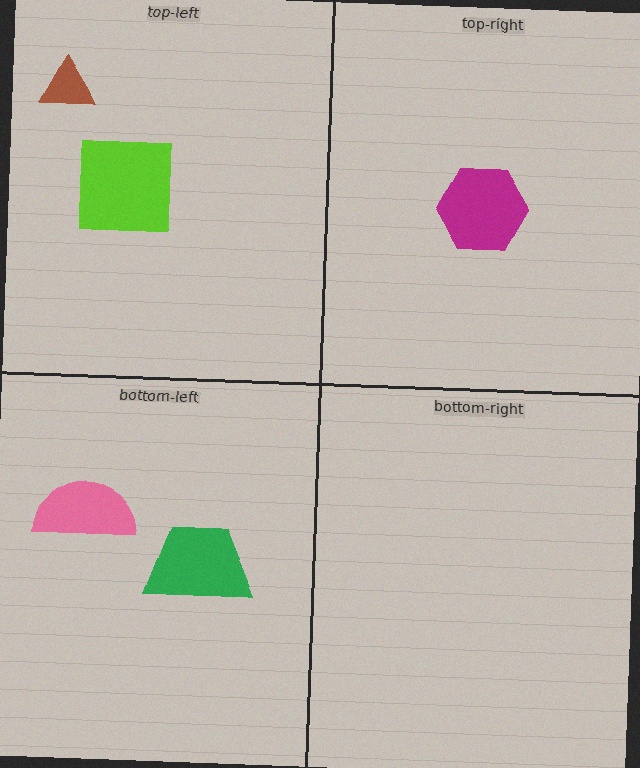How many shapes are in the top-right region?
1.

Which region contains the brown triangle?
The top-left region.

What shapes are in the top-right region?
The magenta hexagon.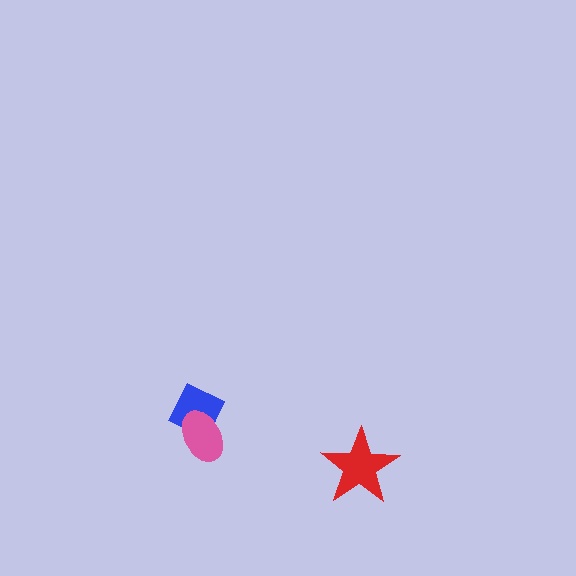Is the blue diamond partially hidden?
Yes, it is partially covered by another shape.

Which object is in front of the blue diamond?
The pink ellipse is in front of the blue diamond.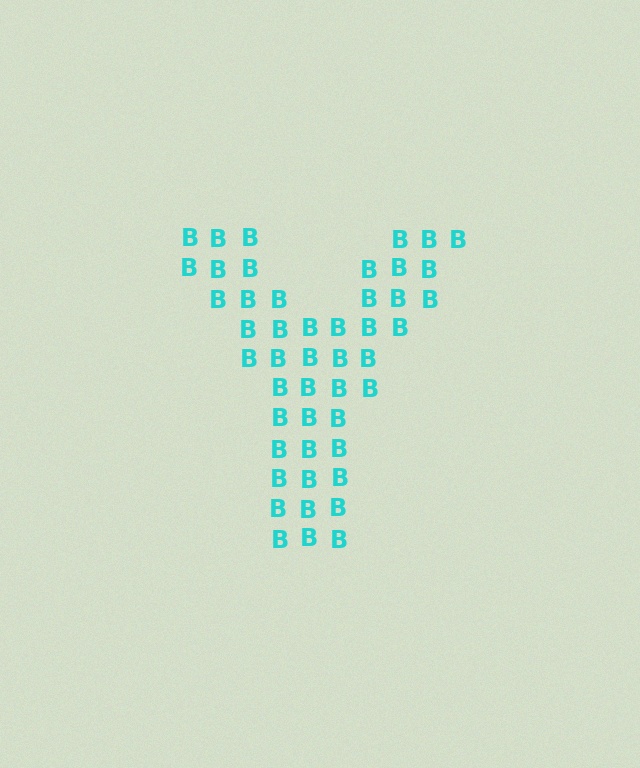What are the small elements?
The small elements are letter B's.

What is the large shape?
The large shape is the letter Y.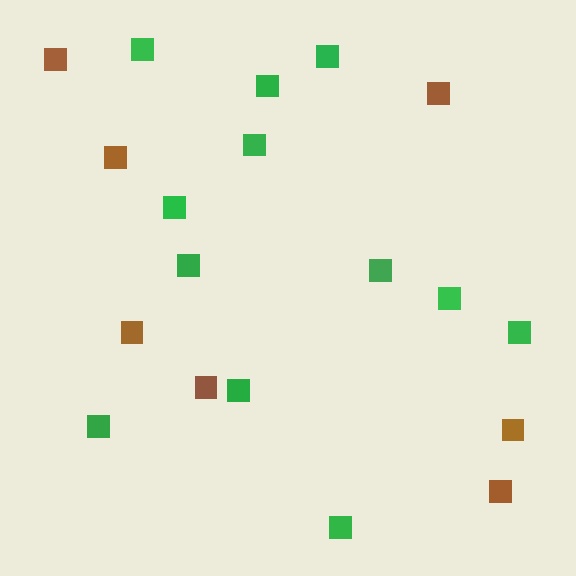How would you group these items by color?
There are 2 groups: one group of green squares (12) and one group of brown squares (7).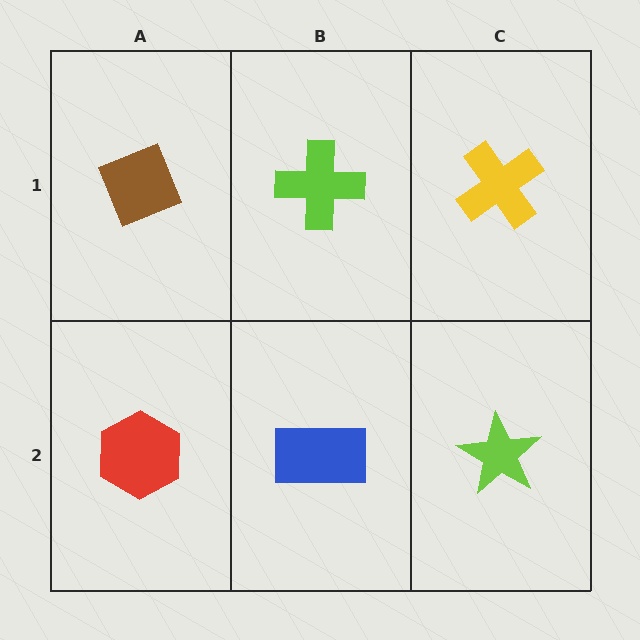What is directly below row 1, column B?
A blue rectangle.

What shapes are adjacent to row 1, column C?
A lime star (row 2, column C), a lime cross (row 1, column B).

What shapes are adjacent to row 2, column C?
A yellow cross (row 1, column C), a blue rectangle (row 2, column B).